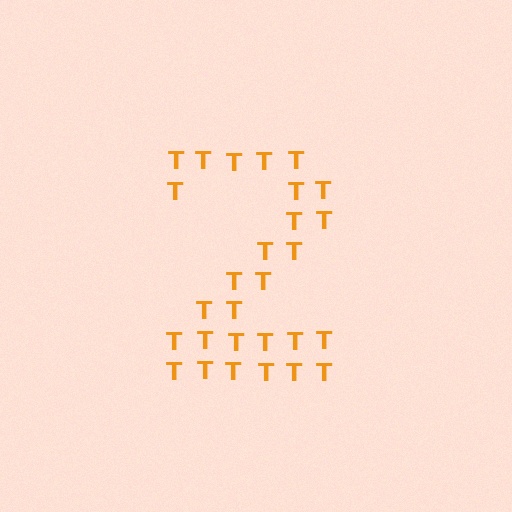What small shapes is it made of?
It is made of small letter T's.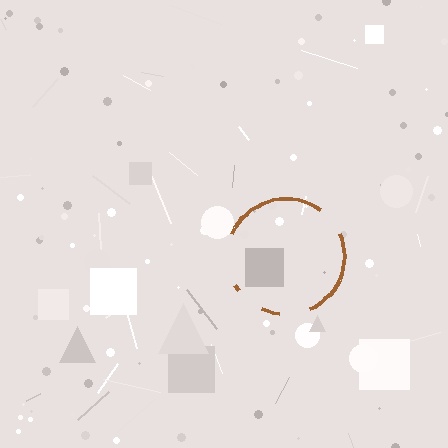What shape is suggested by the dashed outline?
The dashed outline suggests a circle.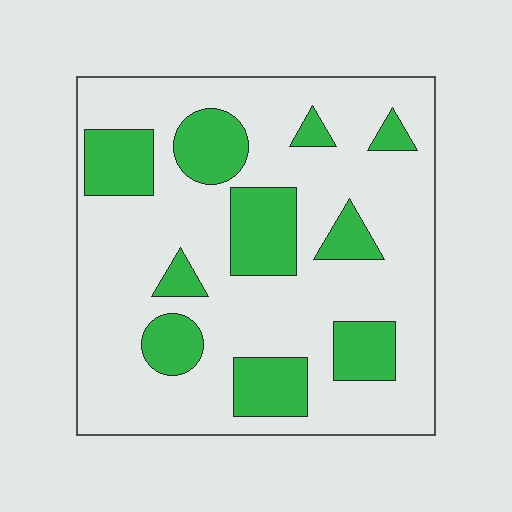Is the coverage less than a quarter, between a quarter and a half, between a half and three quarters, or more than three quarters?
Between a quarter and a half.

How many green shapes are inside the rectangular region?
10.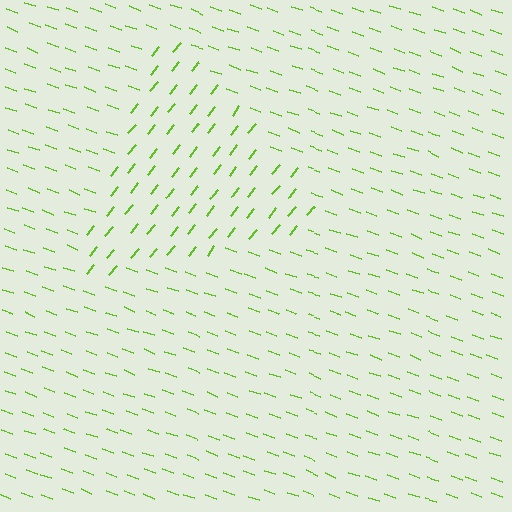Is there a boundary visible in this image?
Yes, there is a texture boundary formed by a change in line orientation.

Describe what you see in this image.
The image is filled with small lime line segments. A triangle region in the image has lines oriented differently from the surrounding lines, creating a visible texture boundary.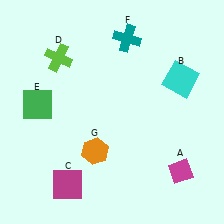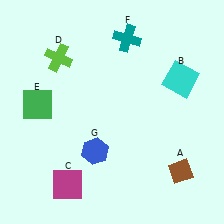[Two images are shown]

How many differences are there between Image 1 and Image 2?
There are 2 differences between the two images.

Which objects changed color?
A changed from magenta to brown. G changed from orange to blue.